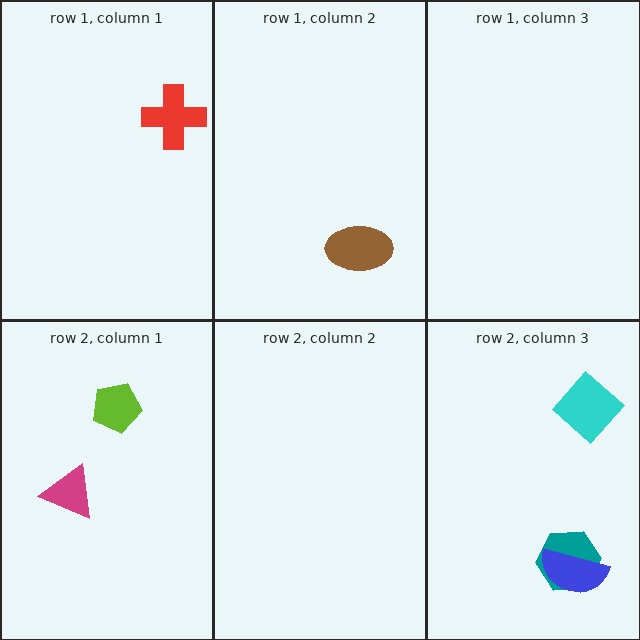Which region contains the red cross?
The row 1, column 1 region.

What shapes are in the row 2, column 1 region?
The lime pentagon, the magenta triangle.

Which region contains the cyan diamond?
The row 2, column 3 region.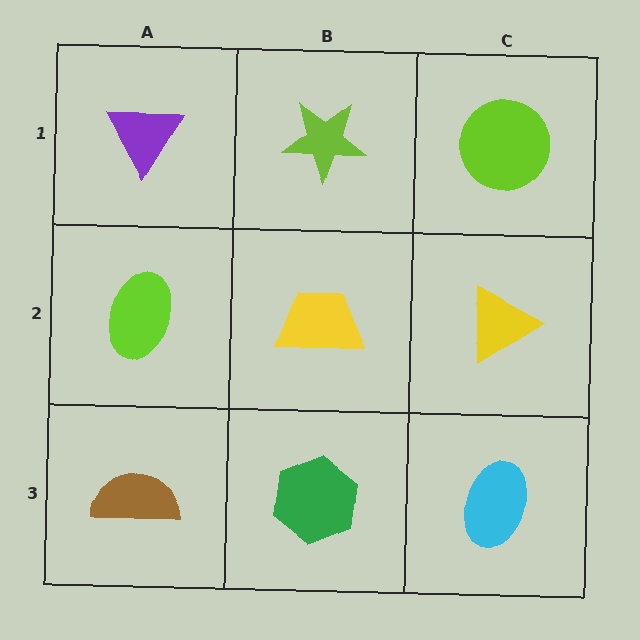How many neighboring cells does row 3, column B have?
3.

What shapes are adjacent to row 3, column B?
A yellow trapezoid (row 2, column B), a brown semicircle (row 3, column A), a cyan ellipse (row 3, column C).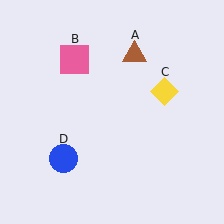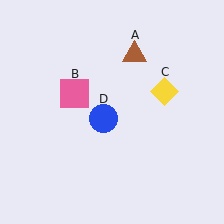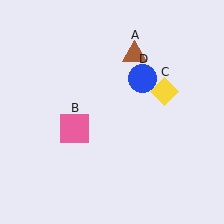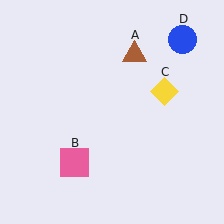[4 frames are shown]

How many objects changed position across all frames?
2 objects changed position: pink square (object B), blue circle (object D).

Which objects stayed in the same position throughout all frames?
Brown triangle (object A) and yellow diamond (object C) remained stationary.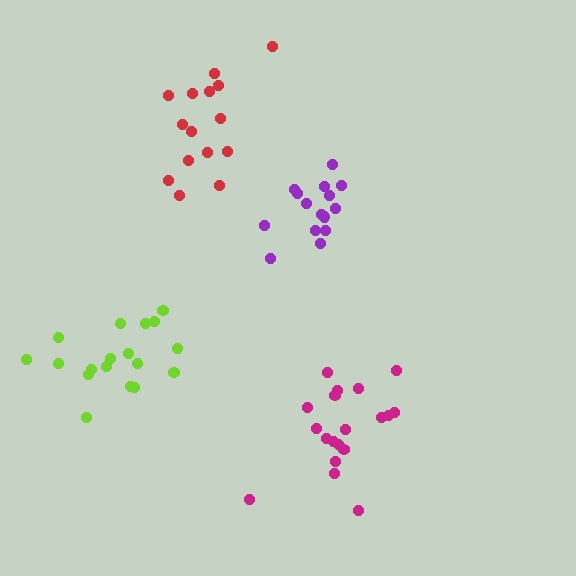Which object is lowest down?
The magenta cluster is bottommost.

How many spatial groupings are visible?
There are 4 spatial groupings.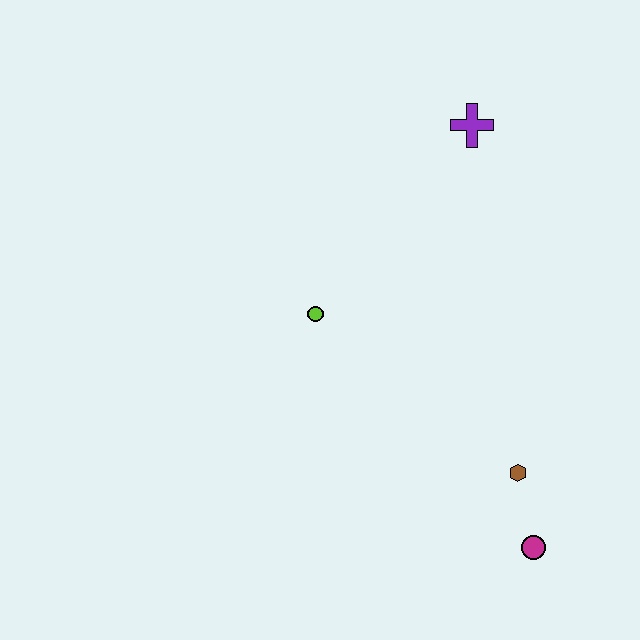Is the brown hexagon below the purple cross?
Yes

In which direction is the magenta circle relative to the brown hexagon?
The magenta circle is below the brown hexagon.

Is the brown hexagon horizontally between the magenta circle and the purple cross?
Yes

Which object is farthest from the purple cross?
The magenta circle is farthest from the purple cross.